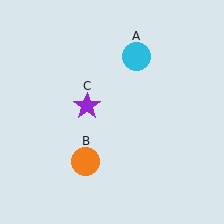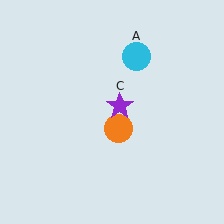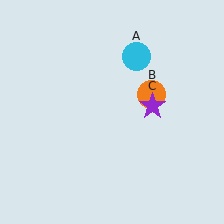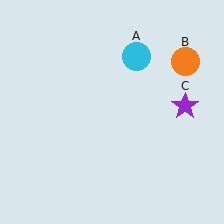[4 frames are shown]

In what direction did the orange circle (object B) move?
The orange circle (object B) moved up and to the right.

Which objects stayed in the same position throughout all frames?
Cyan circle (object A) remained stationary.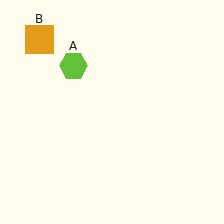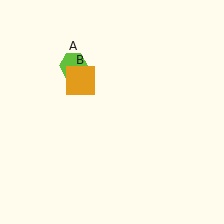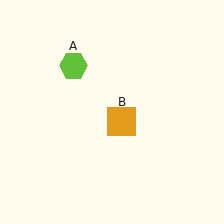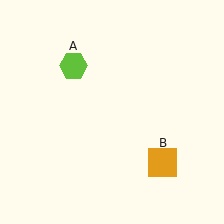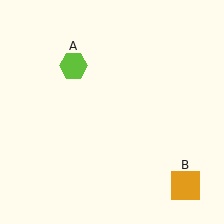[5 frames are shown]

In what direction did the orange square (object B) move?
The orange square (object B) moved down and to the right.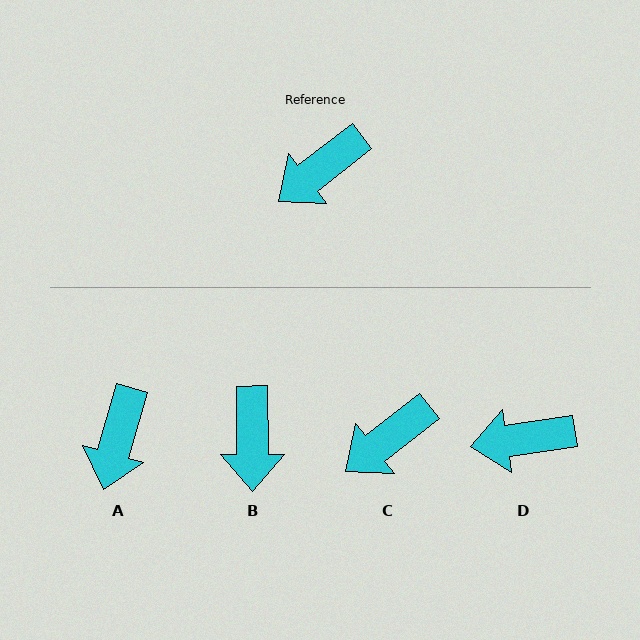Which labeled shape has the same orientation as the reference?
C.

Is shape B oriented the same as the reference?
No, it is off by about 53 degrees.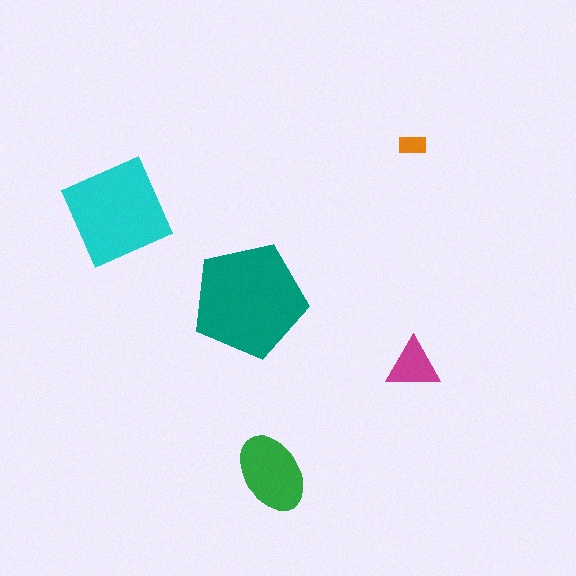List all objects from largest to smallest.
The teal pentagon, the cyan square, the green ellipse, the magenta triangle, the orange rectangle.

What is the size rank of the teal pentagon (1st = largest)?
1st.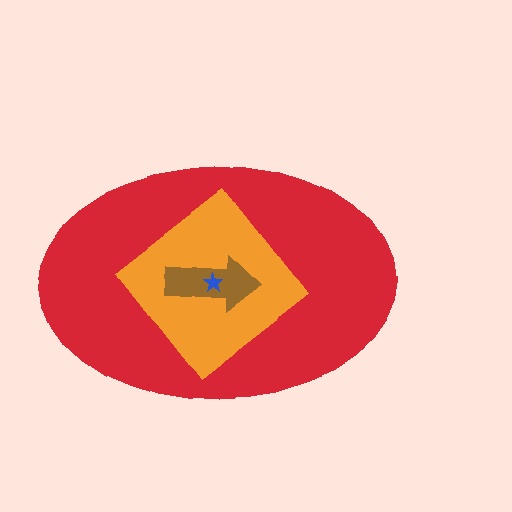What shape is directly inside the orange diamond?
The brown arrow.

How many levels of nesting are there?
4.